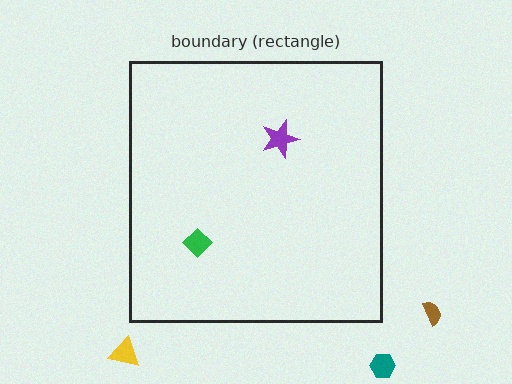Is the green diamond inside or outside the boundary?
Inside.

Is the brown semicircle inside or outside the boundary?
Outside.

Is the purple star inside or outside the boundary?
Inside.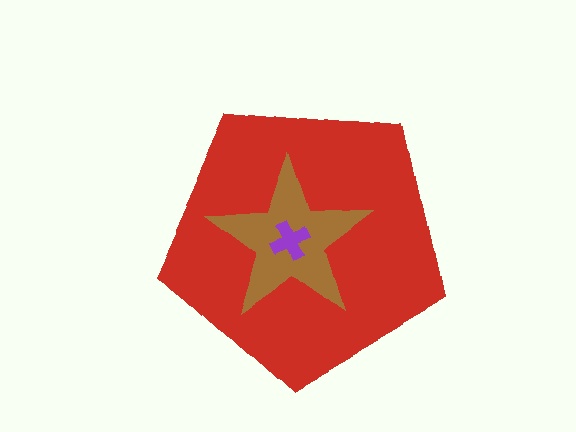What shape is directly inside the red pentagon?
The brown star.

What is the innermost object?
The purple cross.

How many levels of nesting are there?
3.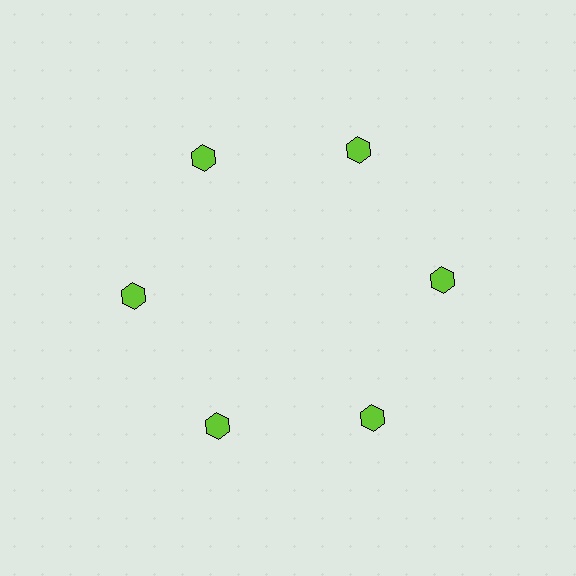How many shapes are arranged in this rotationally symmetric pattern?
There are 6 shapes, arranged in 6 groups of 1.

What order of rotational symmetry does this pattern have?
This pattern has 6-fold rotational symmetry.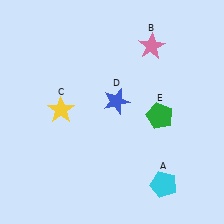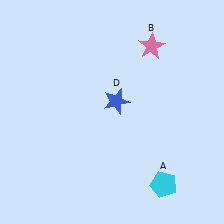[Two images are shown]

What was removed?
The green pentagon (E), the yellow star (C) were removed in Image 2.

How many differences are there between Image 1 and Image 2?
There are 2 differences between the two images.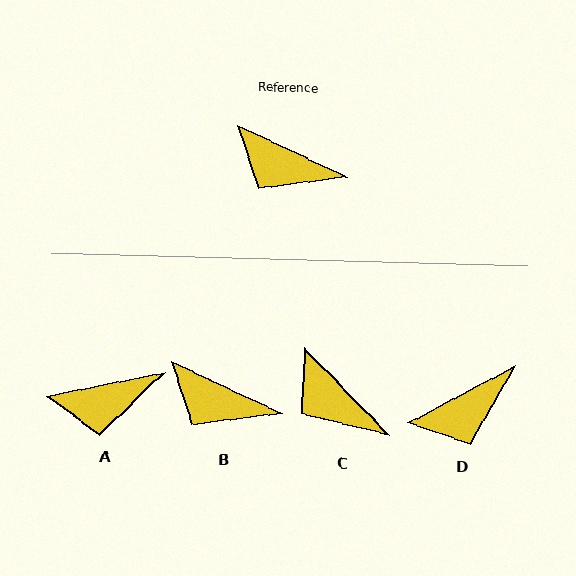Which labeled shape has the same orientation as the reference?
B.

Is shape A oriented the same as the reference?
No, it is off by about 37 degrees.